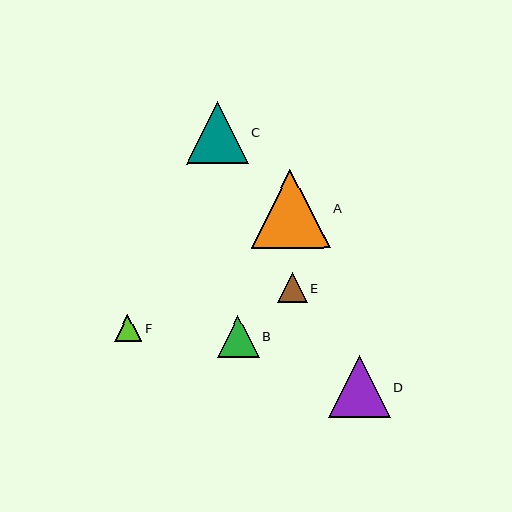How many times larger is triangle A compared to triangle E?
Triangle A is approximately 2.6 times the size of triangle E.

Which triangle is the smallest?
Triangle F is the smallest with a size of approximately 27 pixels.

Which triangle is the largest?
Triangle A is the largest with a size of approximately 79 pixels.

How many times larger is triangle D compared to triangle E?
Triangle D is approximately 2.1 times the size of triangle E.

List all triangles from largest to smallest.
From largest to smallest: A, C, D, B, E, F.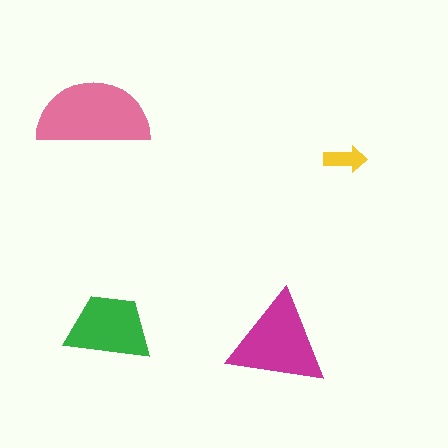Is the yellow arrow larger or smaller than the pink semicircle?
Smaller.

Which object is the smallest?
The yellow arrow.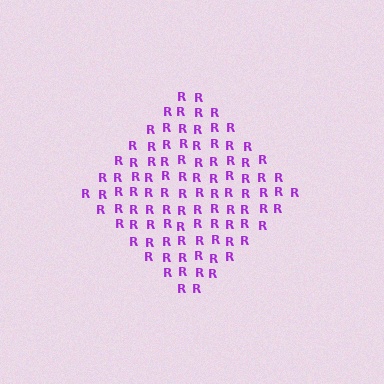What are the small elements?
The small elements are letter R's.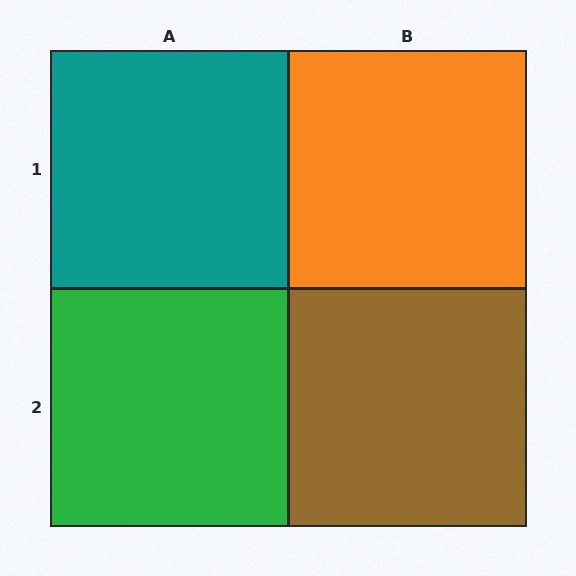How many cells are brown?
1 cell is brown.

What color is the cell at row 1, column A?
Teal.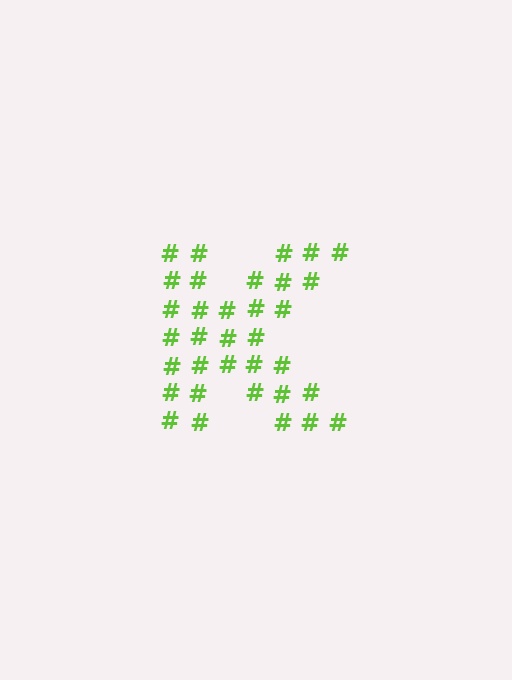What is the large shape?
The large shape is the letter K.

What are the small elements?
The small elements are hash symbols.